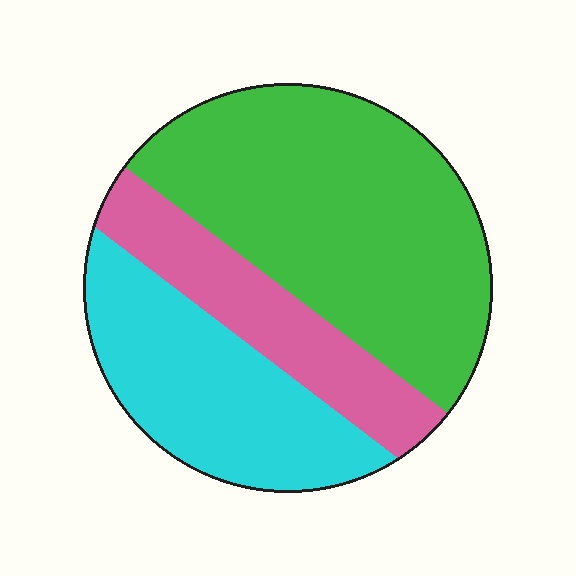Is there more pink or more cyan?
Cyan.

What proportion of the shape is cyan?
Cyan takes up between a quarter and a half of the shape.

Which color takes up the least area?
Pink, at roughly 20%.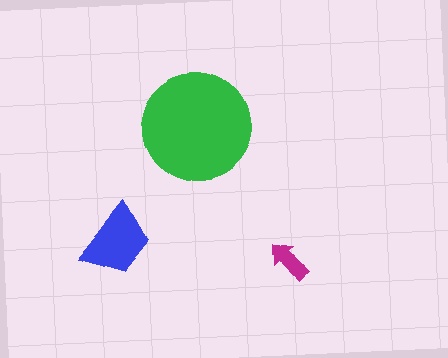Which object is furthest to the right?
The magenta arrow is rightmost.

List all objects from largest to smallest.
The green circle, the blue trapezoid, the magenta arrow.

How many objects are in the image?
There are 3 objects in the image.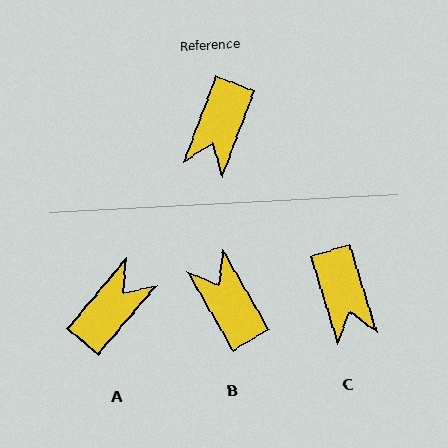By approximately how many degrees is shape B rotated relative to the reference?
Approximately 129 degrees clockwise.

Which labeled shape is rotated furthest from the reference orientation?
A, about 160 degrees away.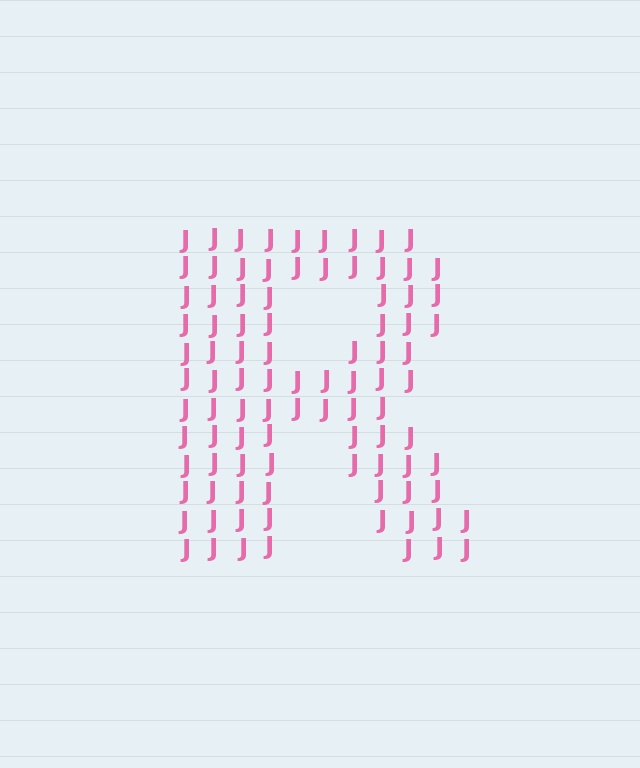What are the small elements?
The small elements are letter J's.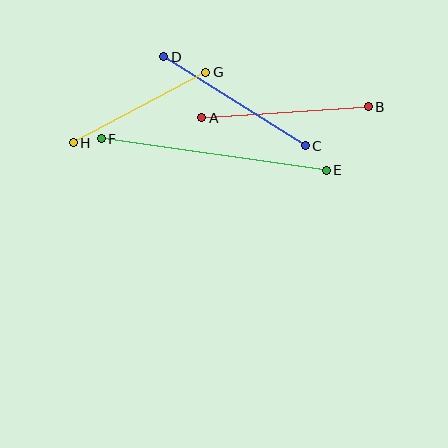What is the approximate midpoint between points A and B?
The midpoint is at approximately (285, 112) pixels.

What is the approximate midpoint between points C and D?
The midpoint is at approximately (235, 101) pixels.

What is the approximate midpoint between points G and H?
The midpoint is at approximately (139, 108) pixels.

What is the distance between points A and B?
The distance is approximately 167 pixels.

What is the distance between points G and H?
The distance is approximately 150 pixels.